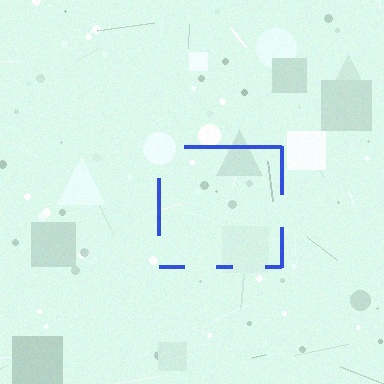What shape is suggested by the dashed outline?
The dashed outline suggests a square.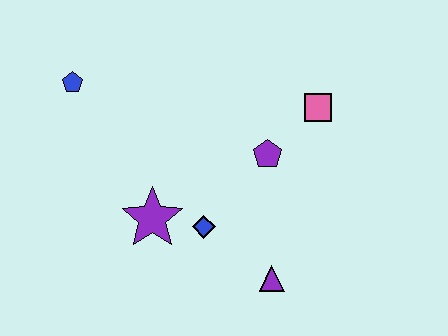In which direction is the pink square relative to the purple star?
The pink square is to the right of the purple star.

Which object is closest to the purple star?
The blue diamond is closest to the purple star.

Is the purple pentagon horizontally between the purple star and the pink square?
Yes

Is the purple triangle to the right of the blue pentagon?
Yes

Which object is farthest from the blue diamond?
The blue pentagon is farthest from the blue diamond.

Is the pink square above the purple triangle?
Yes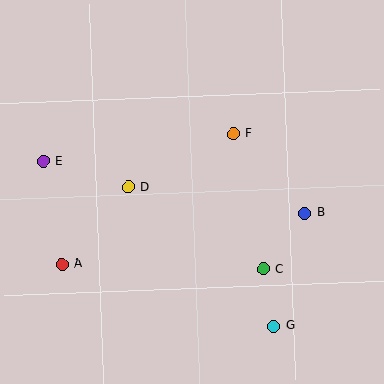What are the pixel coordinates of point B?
Point B is at (304, 213).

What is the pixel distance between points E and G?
The distance between E and G is 284 pixels.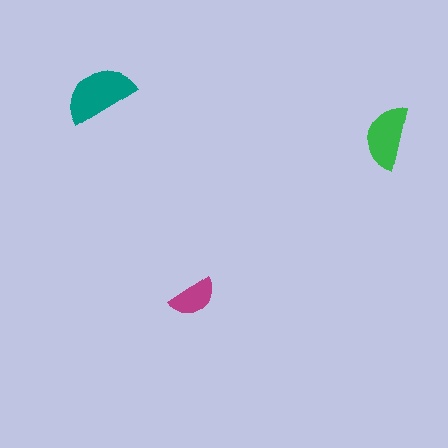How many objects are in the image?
There are 3 objects in the image.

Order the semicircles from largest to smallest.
the teal one, the green one, the magenta one.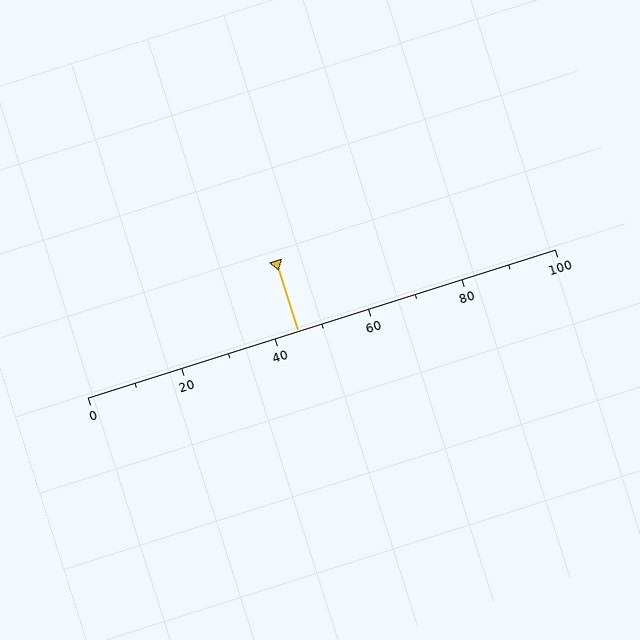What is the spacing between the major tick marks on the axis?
The major ticks are spaced 20 apart.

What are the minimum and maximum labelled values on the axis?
The axis runs from 0 to 100.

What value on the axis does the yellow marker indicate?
The marker indicates approximately 45.